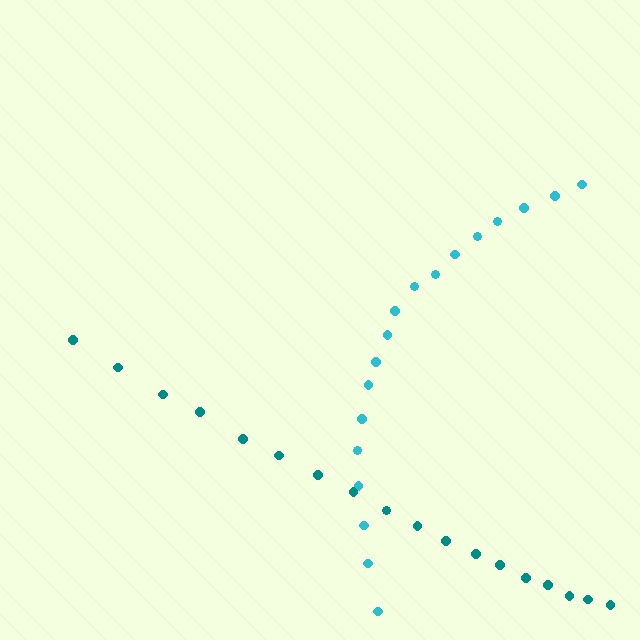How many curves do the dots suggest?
There are 2 distinct paths.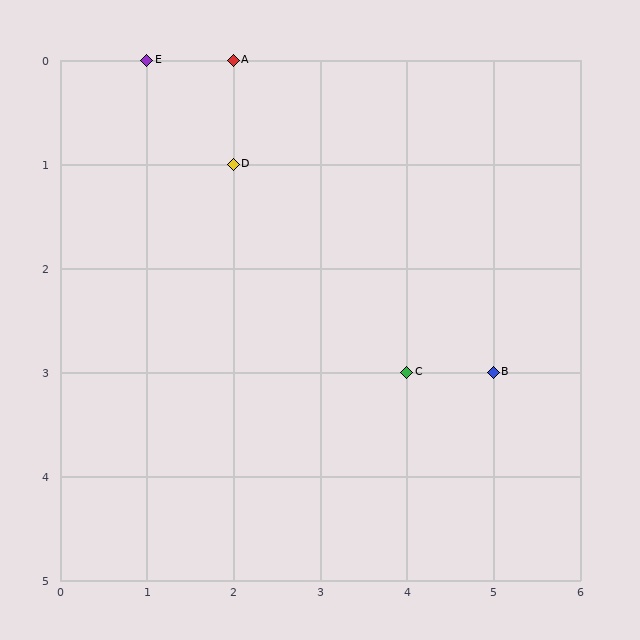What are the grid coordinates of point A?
Point A is at grid coordinates (2, 0).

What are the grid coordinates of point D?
Point D is at grid coordinates (2, 1).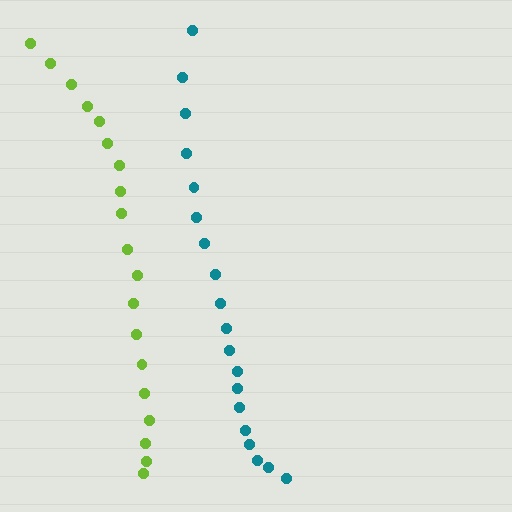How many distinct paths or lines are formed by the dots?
There are 2 distinct paths.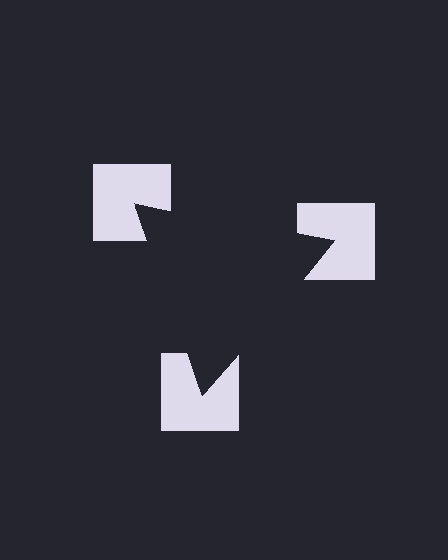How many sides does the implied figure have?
3 sides.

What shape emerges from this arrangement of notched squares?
An illusory triangle — its edges are inferred from the aligned wedge cuts in the notched squares, not physically drawn.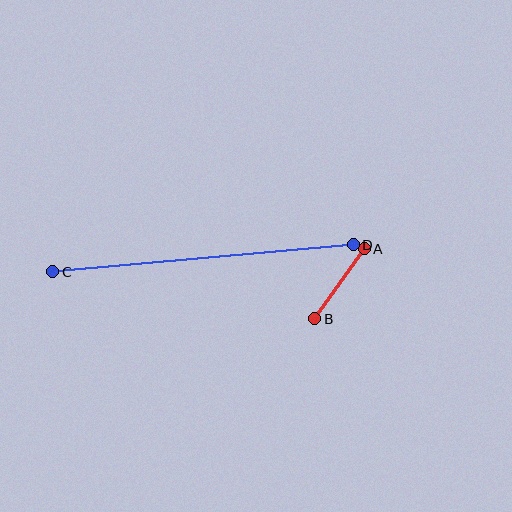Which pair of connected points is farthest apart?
Points C and D are farthest apart.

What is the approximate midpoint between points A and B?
The midpoint is at approximately (339, 284) pixels.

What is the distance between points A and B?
The distance is approximately 86 pixels.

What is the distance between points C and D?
The distance is approximately 302 pixels.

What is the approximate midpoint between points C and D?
The midpoint is at approximately (203, 258) pixels.